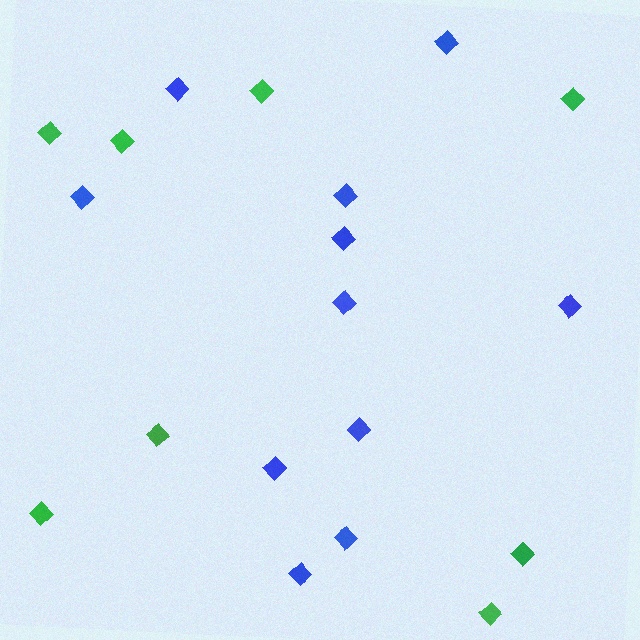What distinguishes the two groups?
There are 2 groups: one group of blue diamonds (11) and one group of green diamonds (8).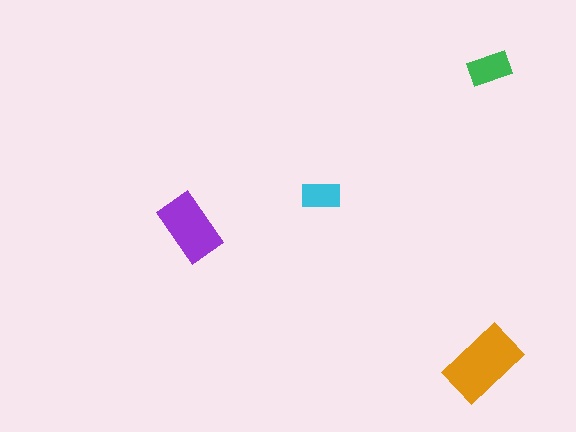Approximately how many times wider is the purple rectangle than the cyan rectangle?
About 1.5 times wider.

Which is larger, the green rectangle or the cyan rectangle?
The green one.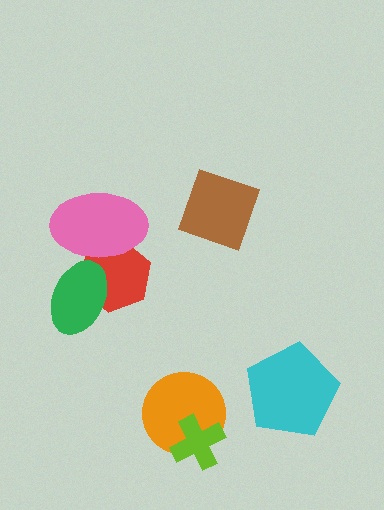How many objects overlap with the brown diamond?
0 objects overlap with the brown diamond.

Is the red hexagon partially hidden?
Yes, it is partially covered by another shape.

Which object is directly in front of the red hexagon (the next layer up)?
The pink ellipse is directly in front of the red hexagon.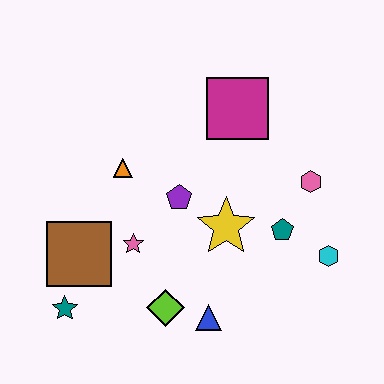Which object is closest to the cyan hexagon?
The teal pentagon is closest to the cyan hexagon.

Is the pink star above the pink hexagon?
No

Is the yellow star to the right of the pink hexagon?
No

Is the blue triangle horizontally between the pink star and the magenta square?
Yes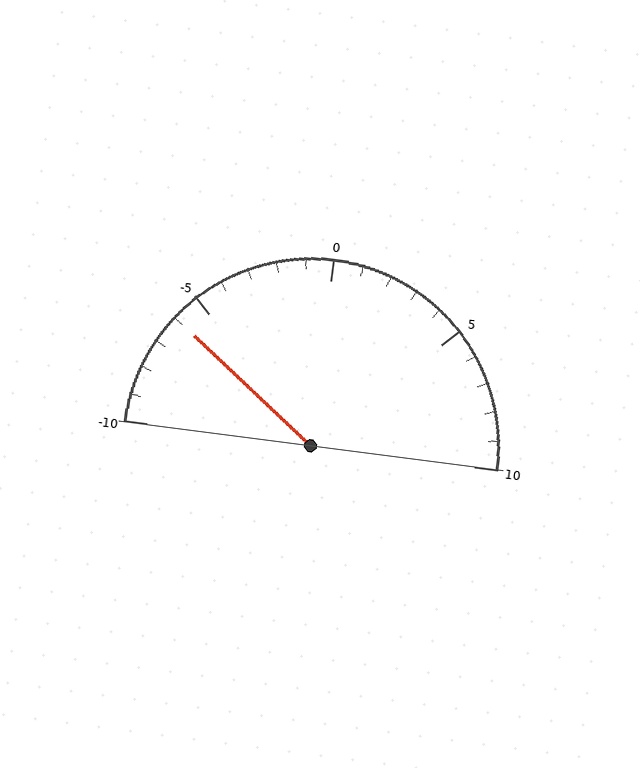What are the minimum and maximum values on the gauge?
The gauge ranges from -10 to 10.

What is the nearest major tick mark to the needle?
The nearest major tick mark is -5.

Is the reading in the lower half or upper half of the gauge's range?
The reading is in the lower half of the range (-10 to 10).